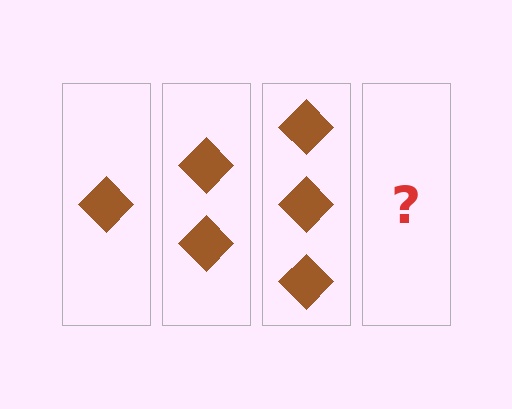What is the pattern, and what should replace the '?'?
The pattern is that each step adds one more diamond. The '?' should be 4 diamonds.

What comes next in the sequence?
The next element should be 4 diamonds.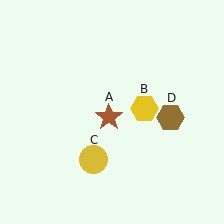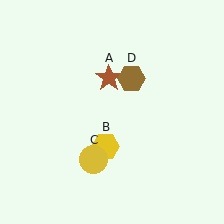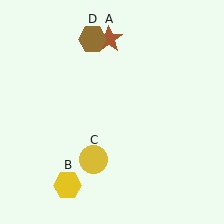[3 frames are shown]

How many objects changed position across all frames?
3 objects changed position: brown star (object A), yellow hexagon (object B), brown hexagon (object D).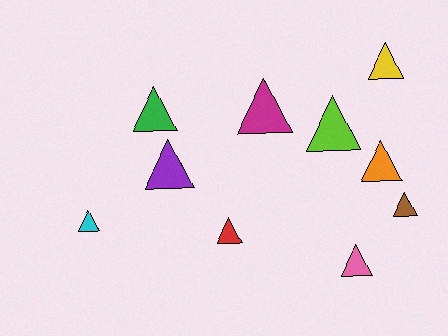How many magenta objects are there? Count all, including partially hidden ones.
There is 1 magenta object.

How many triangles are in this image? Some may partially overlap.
There are 10 triangles.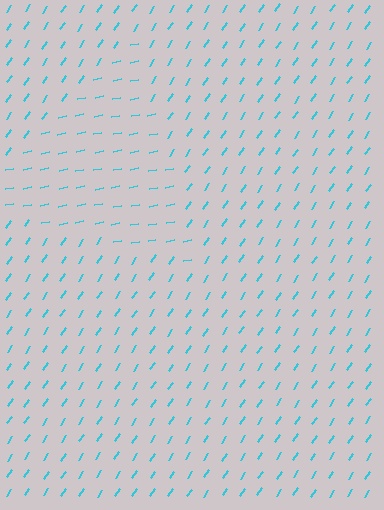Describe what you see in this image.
The image is filled with small cyan line segments. A triangle region in the image has lines oriented differently from the surrounding lines, creating a visible texture boundary.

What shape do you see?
I see a triangle.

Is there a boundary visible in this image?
Yes, there is a texture boundary formed by a change in line orientation.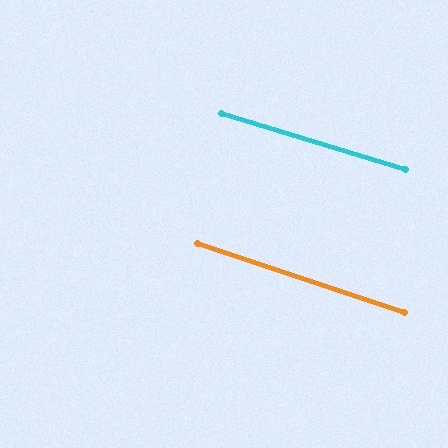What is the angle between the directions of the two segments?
Approximately 1 degree.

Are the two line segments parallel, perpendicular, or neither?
Parallel — their directions differ by only 1.4°.